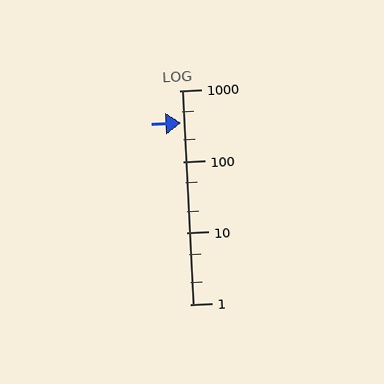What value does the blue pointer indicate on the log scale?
The pointer indicates approximately 350.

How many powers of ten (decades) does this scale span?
The scale spans 3 decades, from 1 to 1000.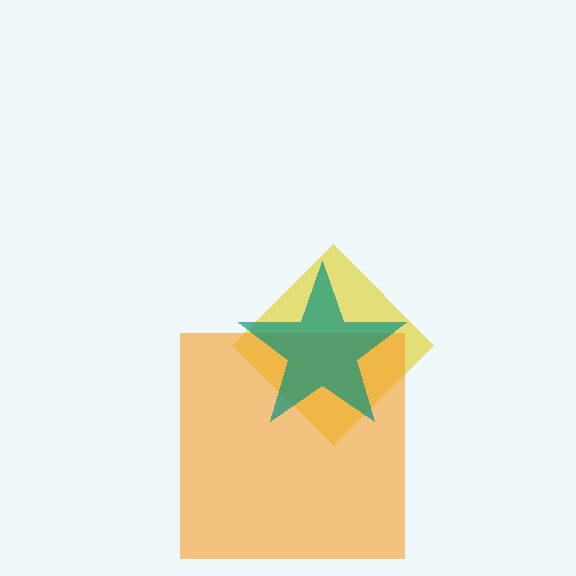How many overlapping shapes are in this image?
There are 3 overlapping shapes in the image.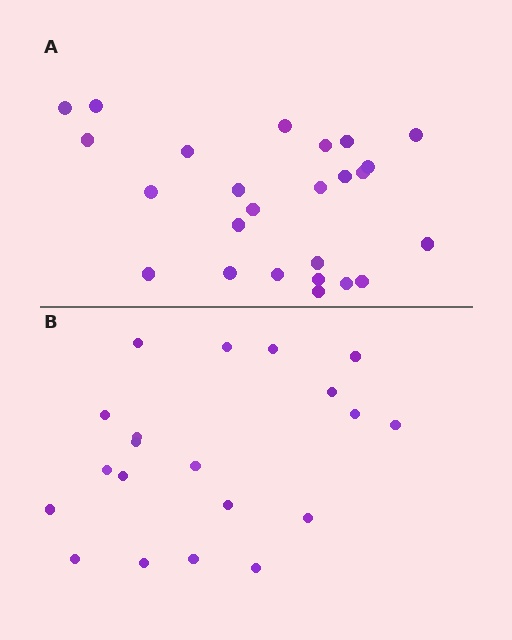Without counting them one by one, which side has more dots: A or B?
Region A (the top region) has more dots.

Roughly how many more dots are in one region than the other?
Region A has about 5 more dots than region B.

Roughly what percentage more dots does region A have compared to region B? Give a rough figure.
About 25% more.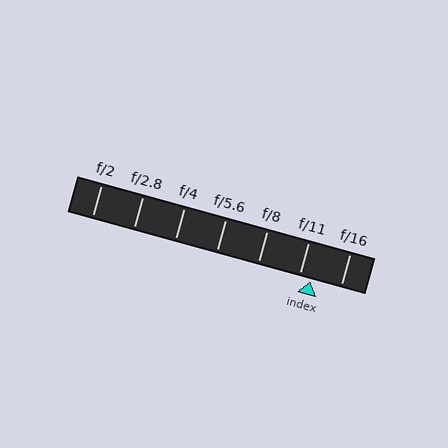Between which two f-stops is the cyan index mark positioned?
The index mark is between f/11 and f/16.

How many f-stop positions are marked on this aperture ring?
There are 7 f-stop positions marked.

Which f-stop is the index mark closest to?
The index mark is closest to f/11.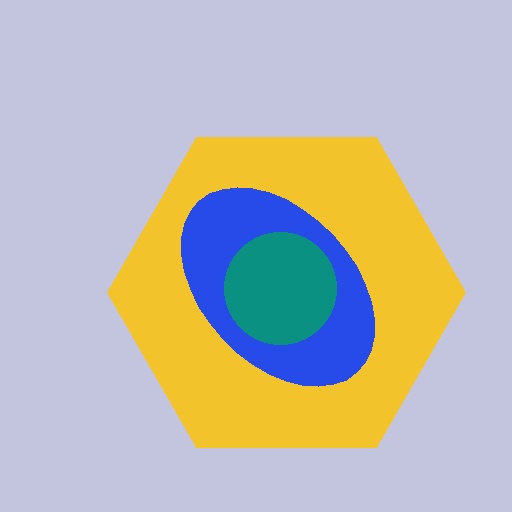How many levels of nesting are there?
3.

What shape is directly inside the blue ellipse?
The teal circle.